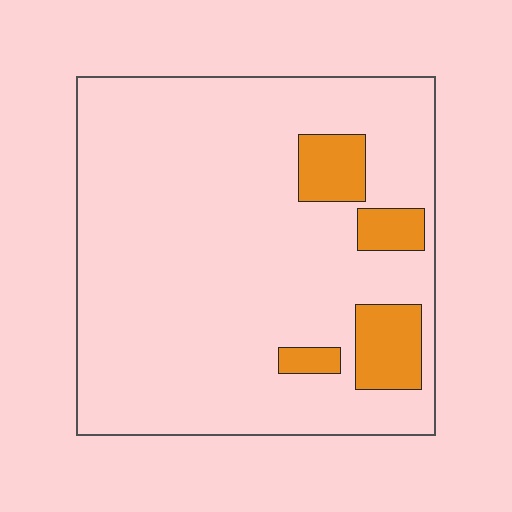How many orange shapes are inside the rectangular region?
4.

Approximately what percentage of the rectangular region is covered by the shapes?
Approximately 10%.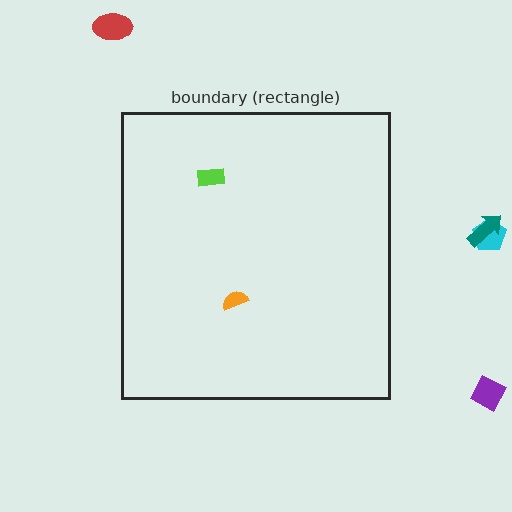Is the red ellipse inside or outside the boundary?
Outside.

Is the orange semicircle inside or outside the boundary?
Inside.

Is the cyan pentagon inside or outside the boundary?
Outside.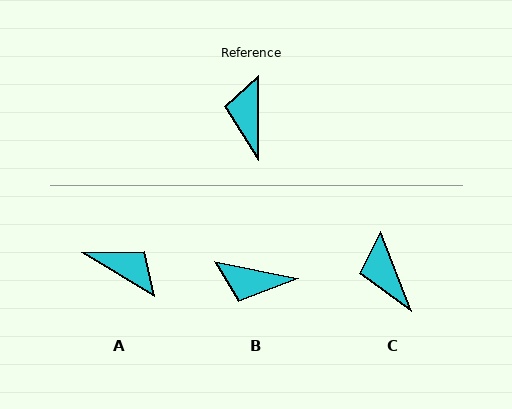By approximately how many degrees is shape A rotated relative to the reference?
Approximately 121 degrees clockwise.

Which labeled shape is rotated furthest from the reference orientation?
A, about 121 degrees away.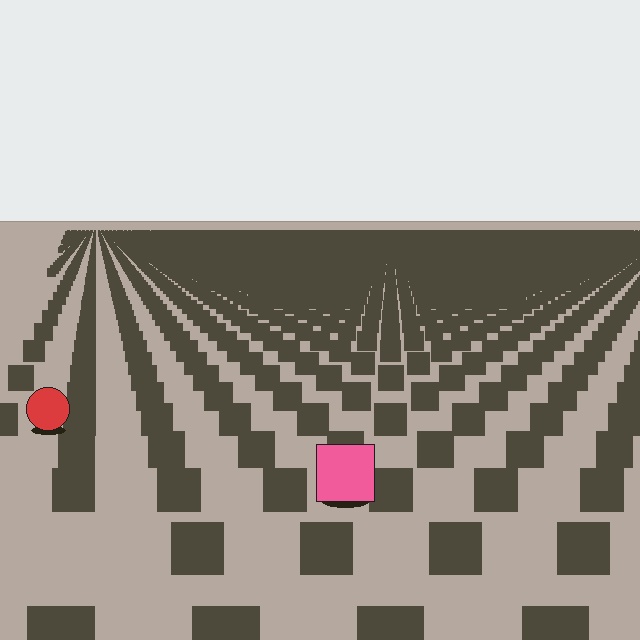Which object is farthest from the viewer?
The red circle is farthest from the viewer. It appears smaller and the ground texture around it is denser.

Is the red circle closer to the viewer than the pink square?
No. The pink square is closer — you can tell from the texture gradient: the ground texture is coarser near it.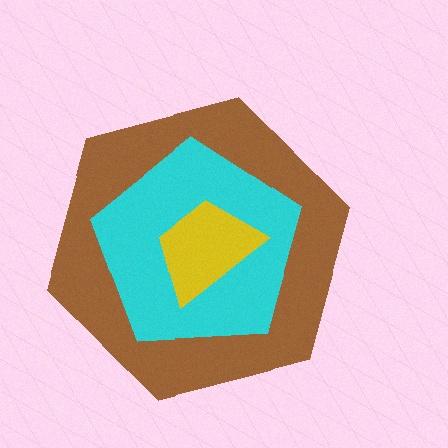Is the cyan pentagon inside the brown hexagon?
Yes.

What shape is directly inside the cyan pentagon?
The yellow trapezoid.